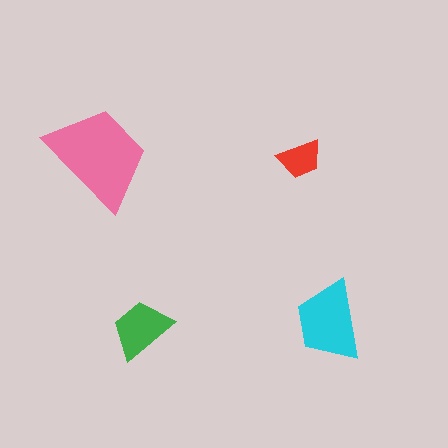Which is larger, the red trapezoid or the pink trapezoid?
The pink one.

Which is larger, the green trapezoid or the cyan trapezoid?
The cyan one.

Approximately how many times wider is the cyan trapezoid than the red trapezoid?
About 2 times wider.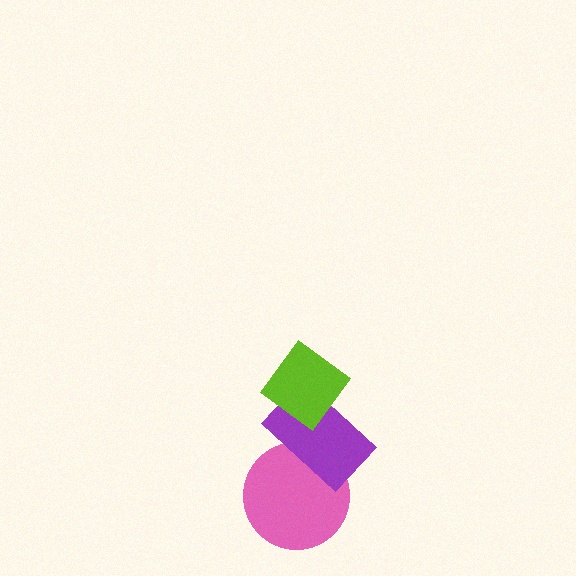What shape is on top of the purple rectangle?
The lime diamond is on top of the purple rectangle.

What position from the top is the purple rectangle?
The purple rectangle is 2nd from the top.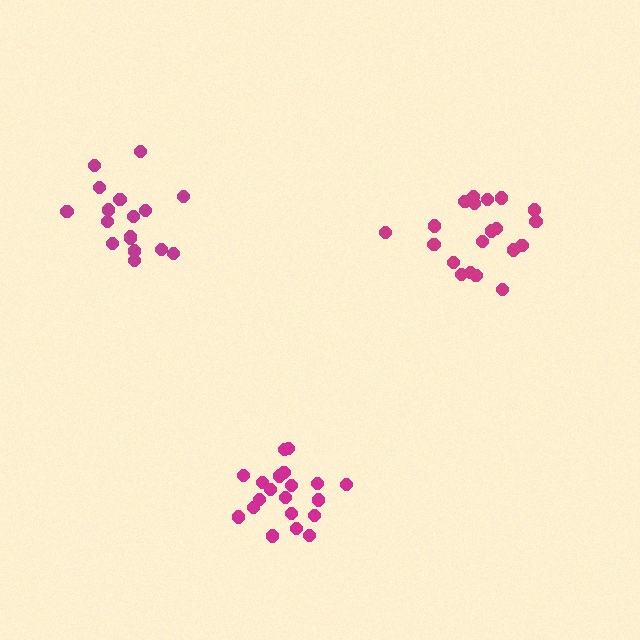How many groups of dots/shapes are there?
There are 3 groups.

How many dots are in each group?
Group 1: 17 dots, Group 2: 20 dots, Group 3: 20 dots (57 total).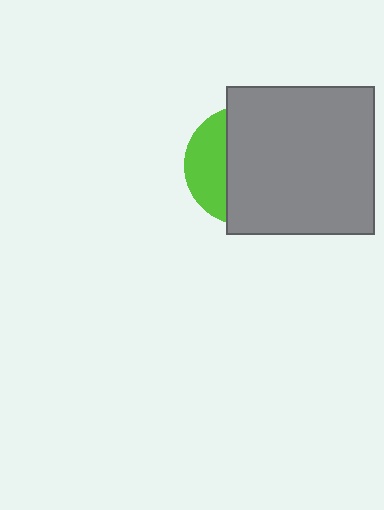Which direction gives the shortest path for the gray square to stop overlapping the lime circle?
Moving right gives the shortest separation.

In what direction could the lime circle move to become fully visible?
The lime circle could move left. That would shift it out from behind the gray square entirely.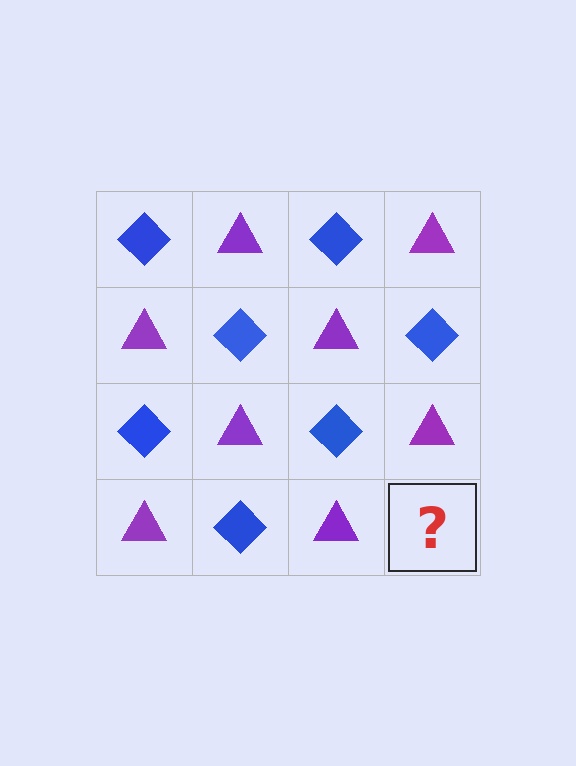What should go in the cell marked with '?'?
The missing cell should contain a blue diamond.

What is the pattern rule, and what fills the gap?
The rule is that it alternates blue diamond and purple triangle in a checkerboard pattern. The gap should be filled with a blue diamond.